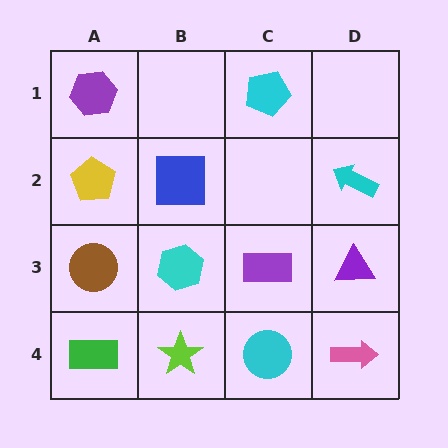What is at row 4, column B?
A lime star.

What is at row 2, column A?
A yellow pentagon.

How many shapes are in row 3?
4 shapes.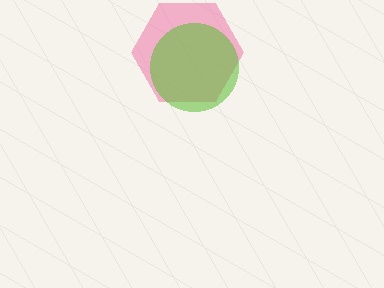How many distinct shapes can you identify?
There are 2 distinct shapes: a pink hexagon, a lime circle.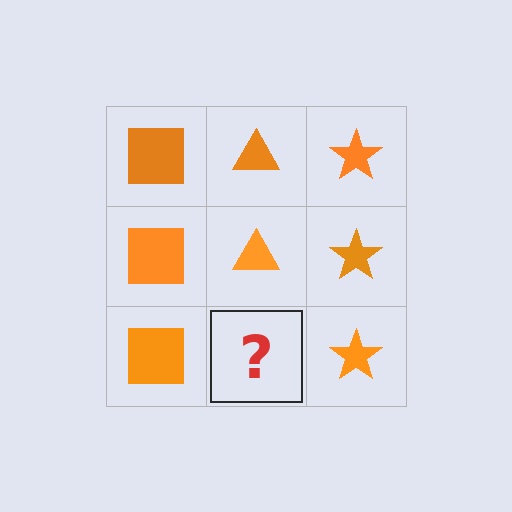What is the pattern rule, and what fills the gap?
The rule is that each column has a consistent shape. The gap should be filled with an orange triangle.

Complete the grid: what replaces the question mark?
The question mark should be replaced with an orange triangle.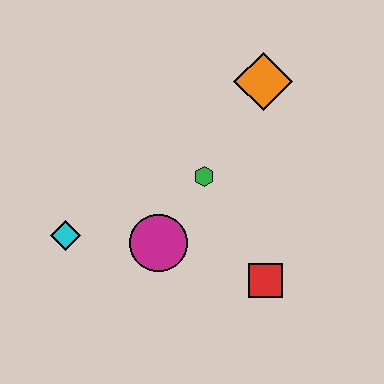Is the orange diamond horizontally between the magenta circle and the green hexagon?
No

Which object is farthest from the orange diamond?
The cyan diamond is farthest from the orange diamond.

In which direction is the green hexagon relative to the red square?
The green hexagon is above the red square.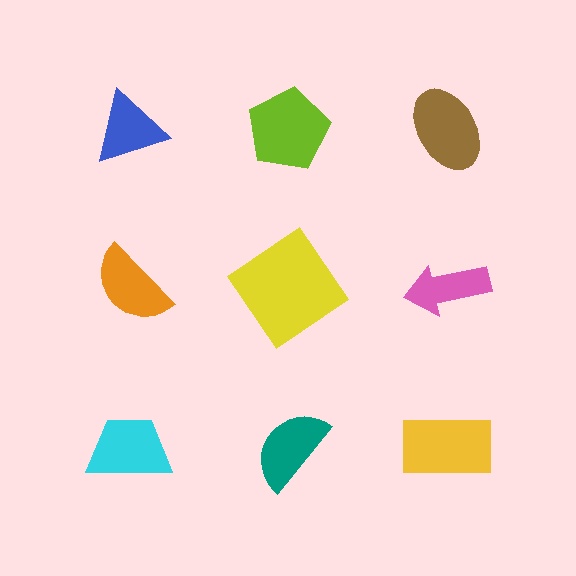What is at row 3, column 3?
A yellow rectangle.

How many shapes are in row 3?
3 shapes.